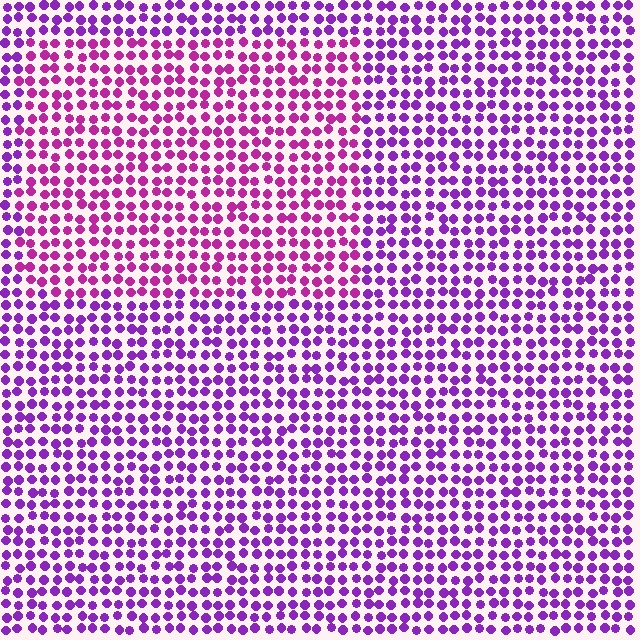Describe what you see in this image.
The image is filled with small purple elements in a uniform arrangement. A rectangle-shaped region is visible where the elements are tinted to a slightly different hue, forming a subtle color boundary.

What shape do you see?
I see a rectangle.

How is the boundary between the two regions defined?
The boundary is defined purely by a slight shift in hue (about 31 degrees). Spacing, size, and orientation are identical on both sides.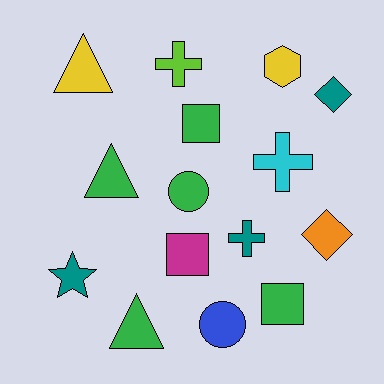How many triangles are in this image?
There are 3 triangles.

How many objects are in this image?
There are 15 objects.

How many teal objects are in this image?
There are 3 teal objects.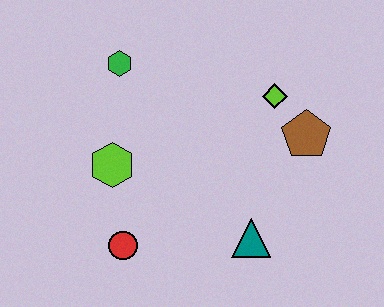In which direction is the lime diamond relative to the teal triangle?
The lime diamond is above the teal triangle.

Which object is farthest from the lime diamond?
The red circle is farthest from the lime diamond.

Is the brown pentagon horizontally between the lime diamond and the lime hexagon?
No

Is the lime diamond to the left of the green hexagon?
No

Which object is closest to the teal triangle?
The brown pentagon is closest to the teal triangle.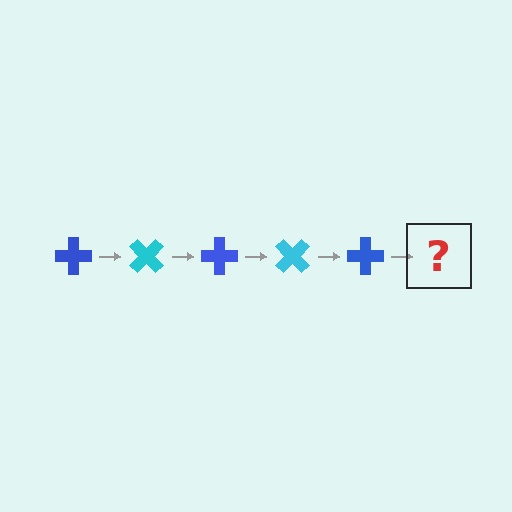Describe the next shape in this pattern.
It should be a cyan cross, rotated 225 degrees from the start.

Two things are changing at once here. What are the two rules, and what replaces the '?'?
The two rules are that it rotates 45 degrees each step and the color cycles through blue and cyan. The '?' should be a cyan cross, rotated 225 degrees from the start.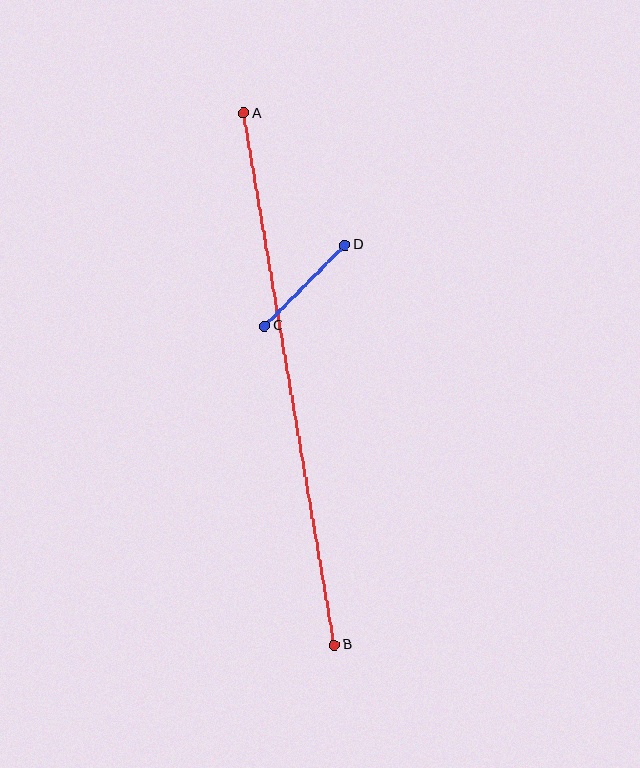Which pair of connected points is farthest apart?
Points A and B are farthest apart.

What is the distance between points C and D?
The distance is approximately 114 pixels.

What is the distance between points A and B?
The distance is approximately 539 pixels.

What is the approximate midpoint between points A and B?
The midpoint is at approximately (289, 379) pixels.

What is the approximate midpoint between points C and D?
The midpoint is at approximately (305, 285) pixels.